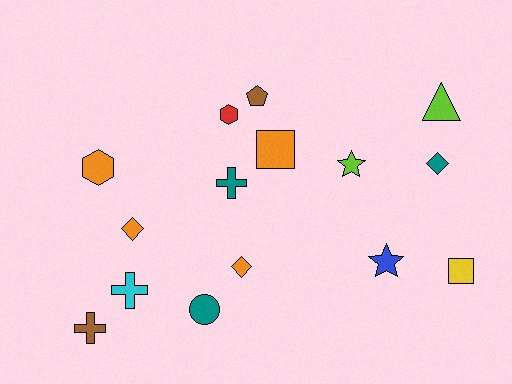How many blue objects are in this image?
There is 1 blue object.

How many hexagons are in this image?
There are 2 hexagons.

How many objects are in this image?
There are 15 objects.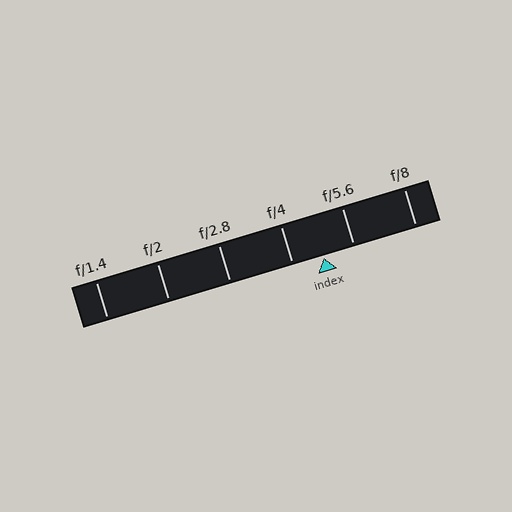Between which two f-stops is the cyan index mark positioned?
The index mark is between f/4 and f/5.6.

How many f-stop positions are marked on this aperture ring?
There are 6 f-stop positions marked.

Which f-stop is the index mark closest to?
The index mark is closest to f/5.6.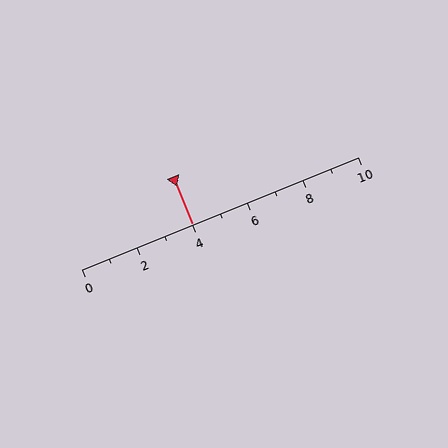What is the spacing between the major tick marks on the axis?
The major ticks are spaced 2 apart.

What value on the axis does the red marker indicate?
The marker indicates approximately 4.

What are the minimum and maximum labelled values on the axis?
The axis runs from 0 to 10.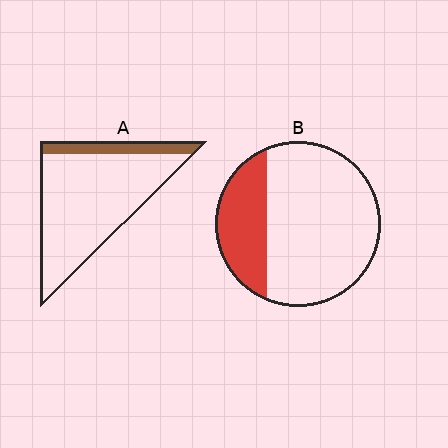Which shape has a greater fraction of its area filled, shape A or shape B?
Shape B.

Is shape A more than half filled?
No.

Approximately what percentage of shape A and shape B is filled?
A is approximately 15% and B is approximately 25%.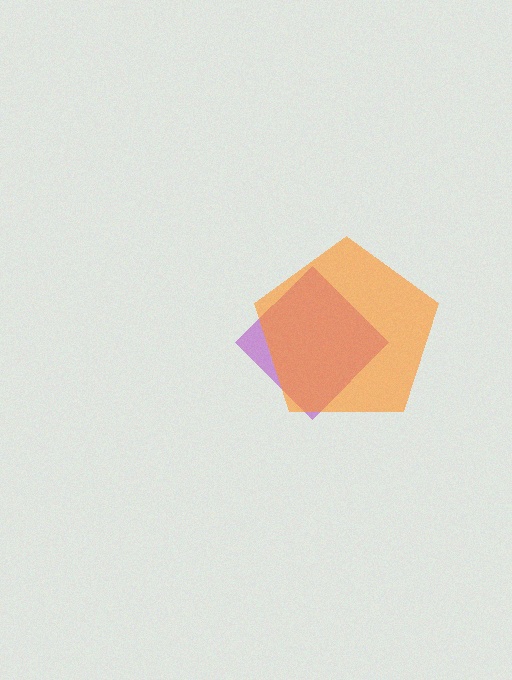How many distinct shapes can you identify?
There are 2 distinct shapes: a purple diamond, an orange pentagon.